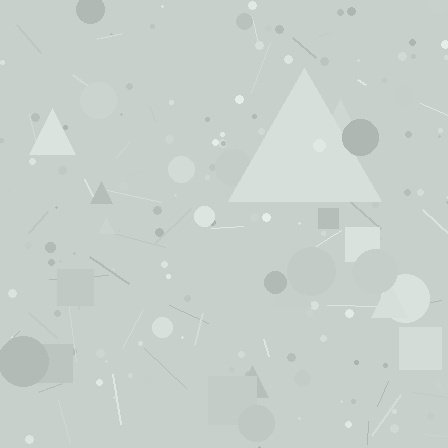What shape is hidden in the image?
A triangle is hidden in the image.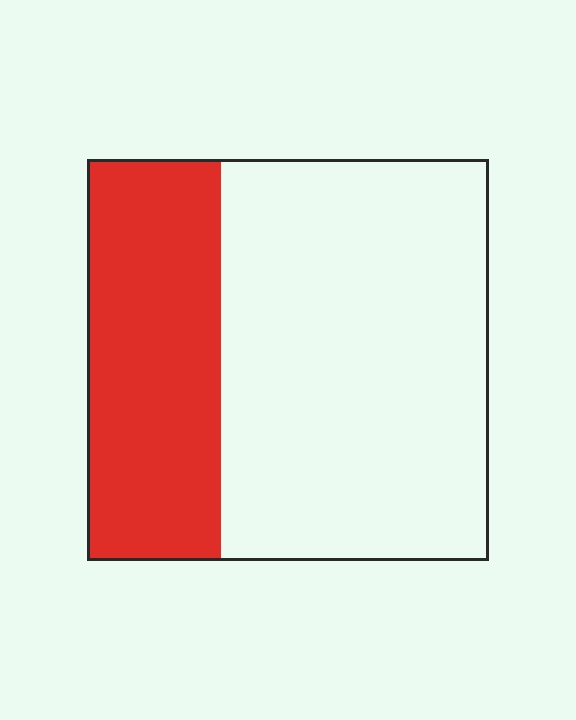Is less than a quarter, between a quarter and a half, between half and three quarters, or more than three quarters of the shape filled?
Between a quarter and a half.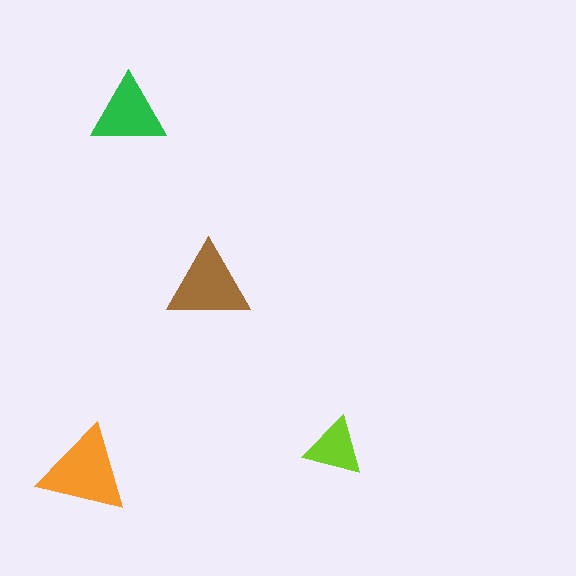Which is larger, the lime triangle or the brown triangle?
The brown one.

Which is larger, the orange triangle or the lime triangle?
The orange one.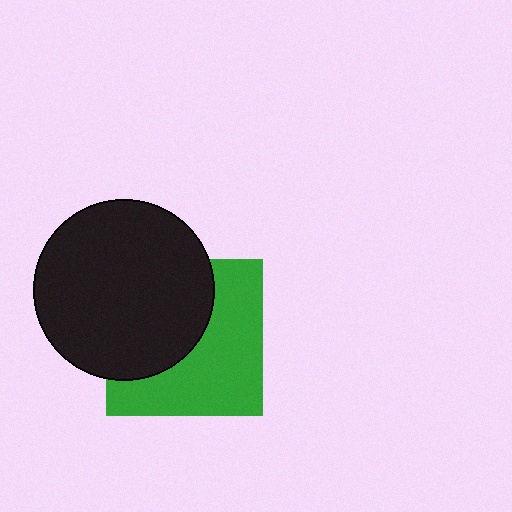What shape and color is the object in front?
The object in front is a black circle.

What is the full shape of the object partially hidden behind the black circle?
The partially hidden object is a green square.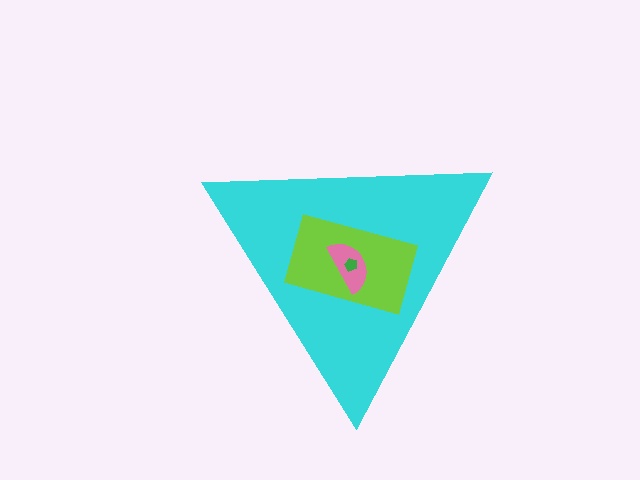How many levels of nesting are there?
4.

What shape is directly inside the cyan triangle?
The lime rectangle.